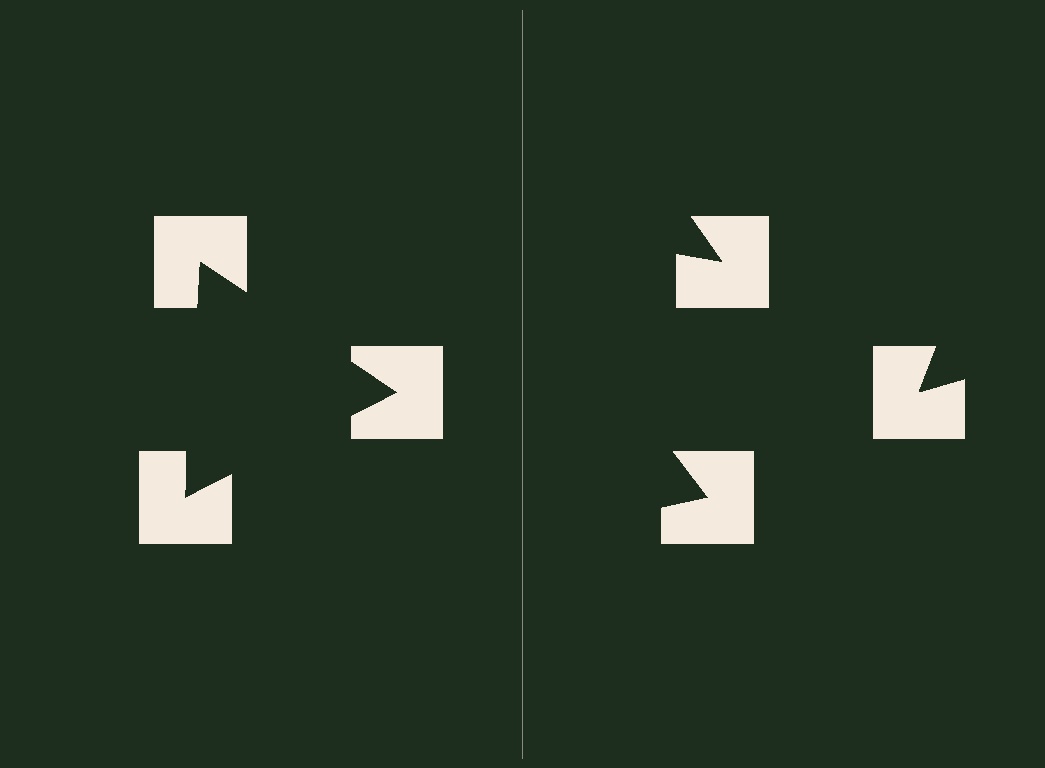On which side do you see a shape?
An illusory triangle appears on the left side. On the right side the wedge cuts are rotated, so no coherent shape forms.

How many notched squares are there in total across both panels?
6 — 3 on each side.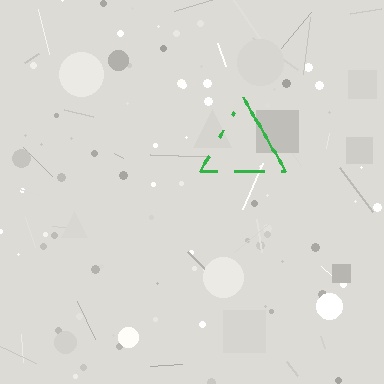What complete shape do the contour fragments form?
The contour fragments form a triangle.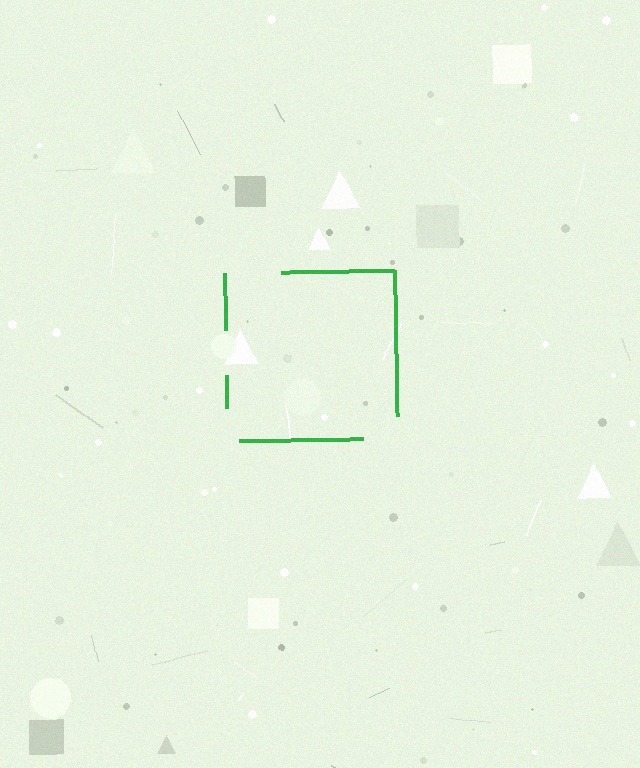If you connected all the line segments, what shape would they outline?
They would outline a square.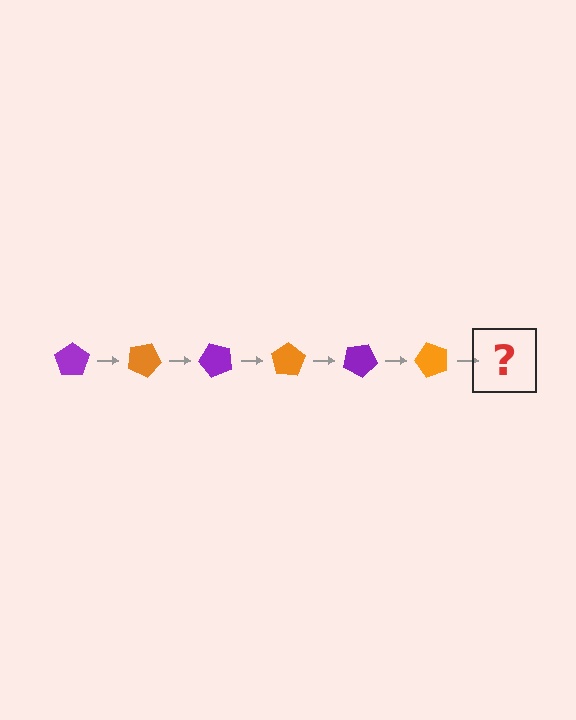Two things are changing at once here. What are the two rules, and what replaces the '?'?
The two rules are that it rotates 25 degrees each step and the color cycles through purple and orange. The '?' should be a purple pentagon, rotated 150 degrees from the start.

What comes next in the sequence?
The next element should be a purple pentagon, rotated 150 degrees from the start.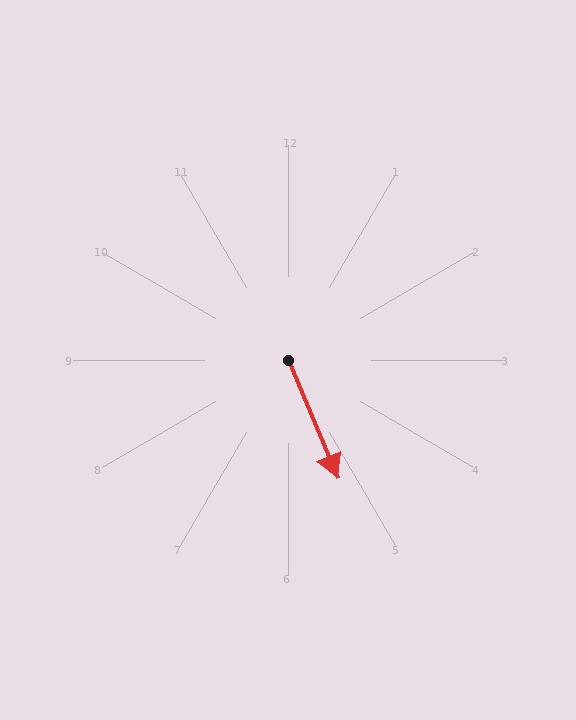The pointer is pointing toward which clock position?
Roughly 5 o'clock.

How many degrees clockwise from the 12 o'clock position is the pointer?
Approximately 157 degrees.